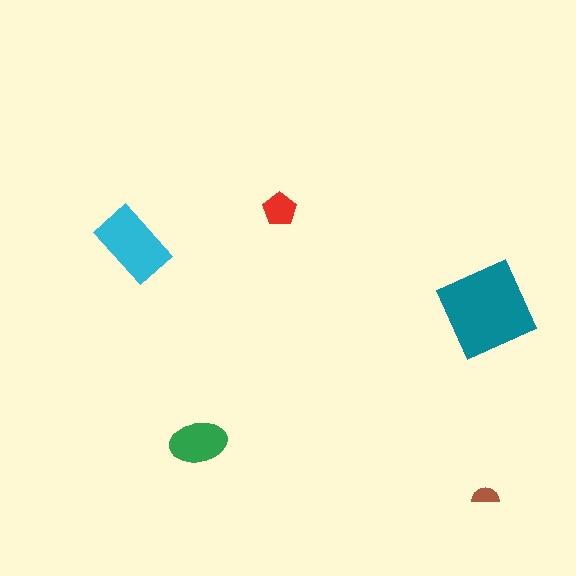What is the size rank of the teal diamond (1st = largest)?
1st.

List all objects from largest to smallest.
The teal diamond, the cyan rectangle, the green ellipse, the red pentagon, the brown semicircle.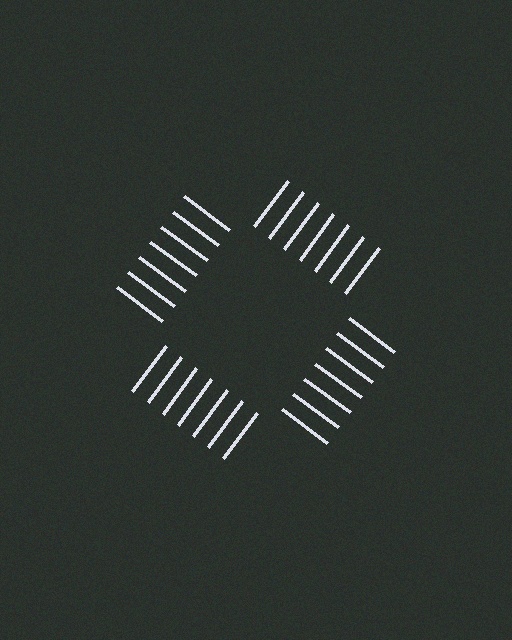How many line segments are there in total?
28 — 7 along each of the 4 edges.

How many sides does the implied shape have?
4 sides — the line-ends trace a square.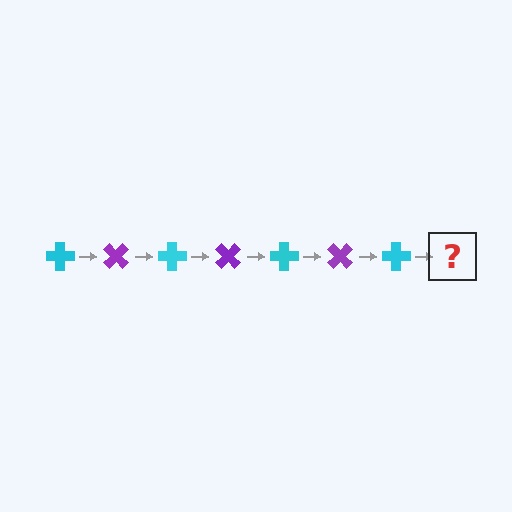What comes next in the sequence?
The next element should be a purple cross, rotated 315 degrees from the start.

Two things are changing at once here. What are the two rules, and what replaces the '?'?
The two rules are that it rotates 45 degrees each step and the color cycles through cyan and purple. The '?' should be a purple cross, rotated 315 degrees from the start.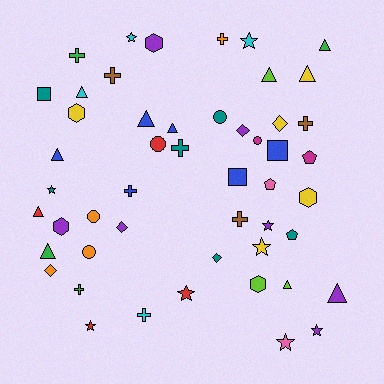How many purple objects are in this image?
There are 7 purple objects.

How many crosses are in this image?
There are 9 crosses.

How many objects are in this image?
There are 50 objects.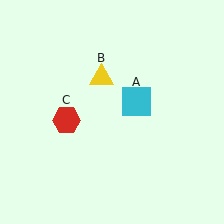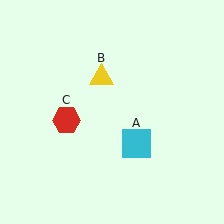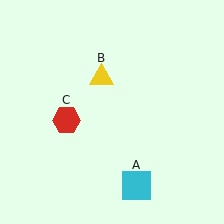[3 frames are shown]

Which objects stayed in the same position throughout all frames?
Yellow triangle (object B) and red hexagon (object C) remained stationary.